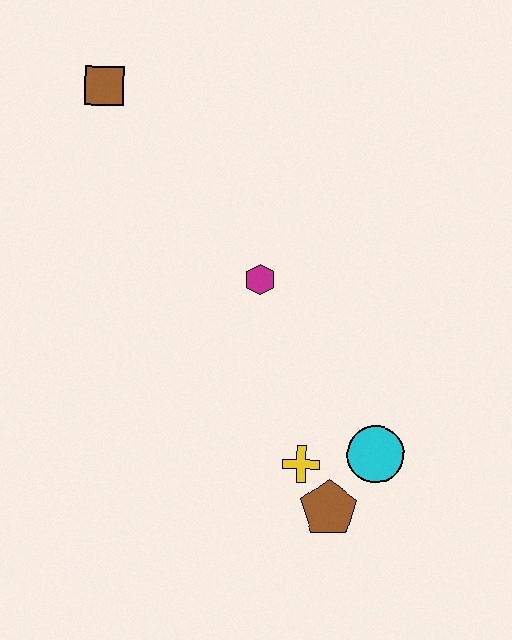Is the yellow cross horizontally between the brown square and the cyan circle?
Yes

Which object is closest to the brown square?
The magenta hexagon is closest to the brown square.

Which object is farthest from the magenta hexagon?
The brown square is farthest from the magenta hexagon.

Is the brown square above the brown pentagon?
Yes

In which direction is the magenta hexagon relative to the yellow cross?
The magenta hexagon is above the yellow cross.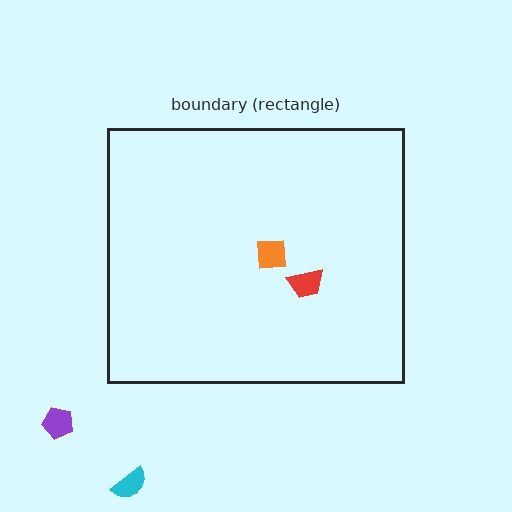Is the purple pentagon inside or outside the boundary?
Outside.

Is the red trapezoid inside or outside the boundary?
Inside.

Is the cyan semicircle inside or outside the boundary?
Outside.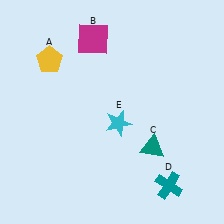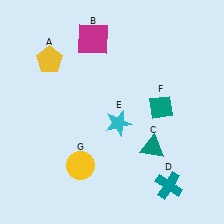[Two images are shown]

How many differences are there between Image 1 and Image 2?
There are 2 differences between the two images.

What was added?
A teal diamond (F), a yellow circle (G) were added in Image 2.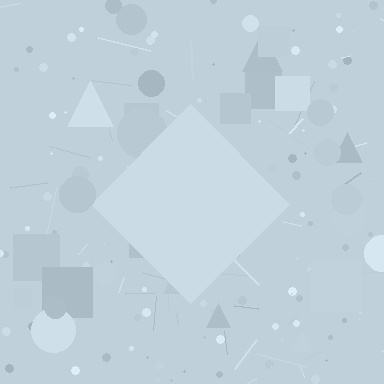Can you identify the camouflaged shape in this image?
The camouflaged shape is a diamond.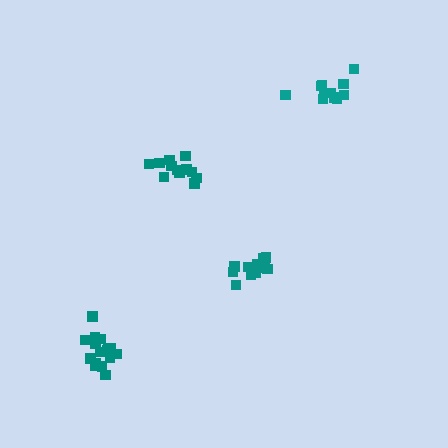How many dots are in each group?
Group 1: 12 dots, Group 2: 12 dots, Group 3: 12 dots, Group 4: 16 dots (52 total).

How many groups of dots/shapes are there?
There are 4 groups.